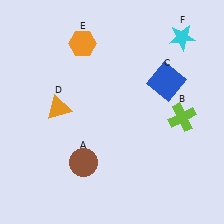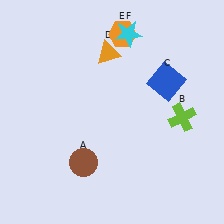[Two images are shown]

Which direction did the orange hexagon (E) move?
The orange hexagon (E) moved right.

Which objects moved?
The objects that moved are: the orange triangle (D), the orange hexagon (E), the cyan star (F).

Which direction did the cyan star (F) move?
The cyan star (F) moved left.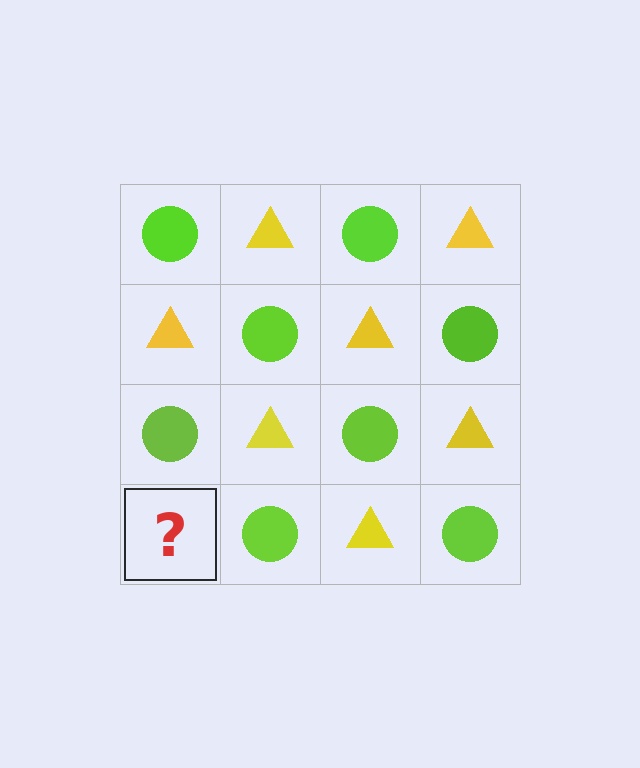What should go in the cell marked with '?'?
The missing cell should contain a yellow triangle.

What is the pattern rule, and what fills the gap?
The rule is that it alternates lime circle and yellow triangle in a checkerboard pattern. The gap should be filled with a yellow triangle.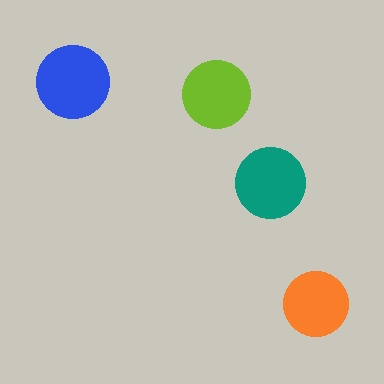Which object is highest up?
The blue circle is topmost.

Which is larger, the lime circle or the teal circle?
The teal one.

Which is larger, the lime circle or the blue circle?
The blue one.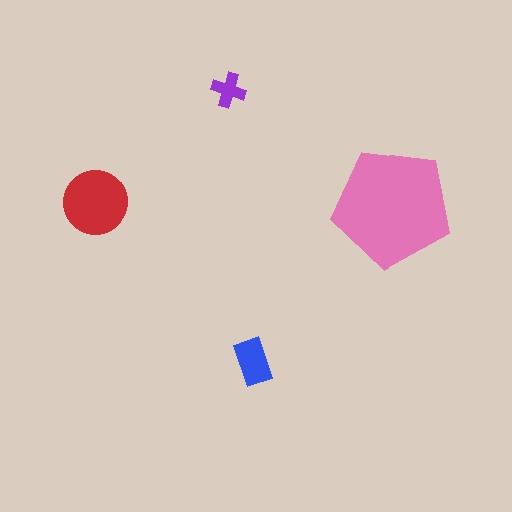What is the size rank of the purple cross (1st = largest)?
4th.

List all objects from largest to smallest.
The pink pentagon, the red circle, the blue rectangle, the purple cross.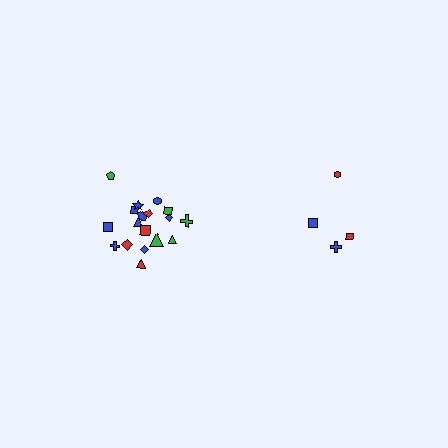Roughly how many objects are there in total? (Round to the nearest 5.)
Roughly 20 objects in total.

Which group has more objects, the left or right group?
The left group.